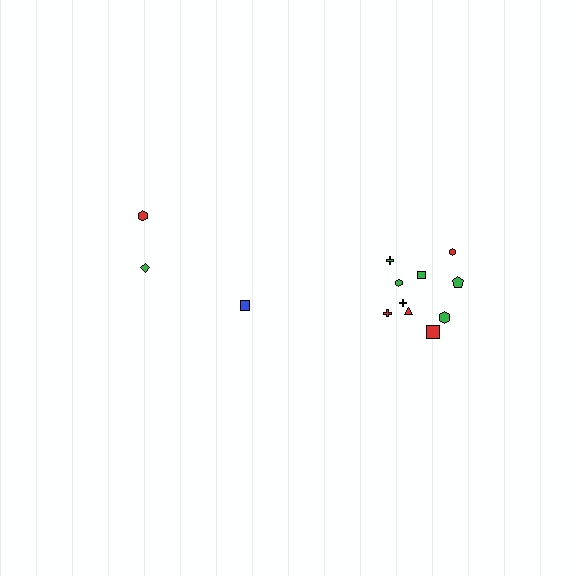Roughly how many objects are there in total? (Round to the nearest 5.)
Roughly 15 objects in total.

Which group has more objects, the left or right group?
The right group.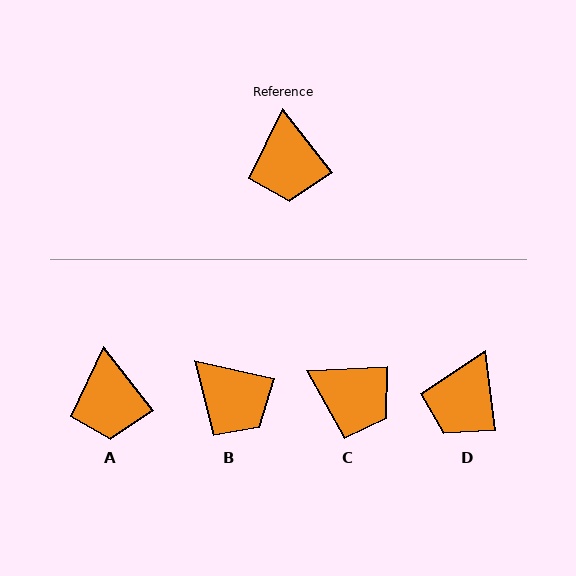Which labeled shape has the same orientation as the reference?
A.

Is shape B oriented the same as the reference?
No, it is off by about 40 degrees.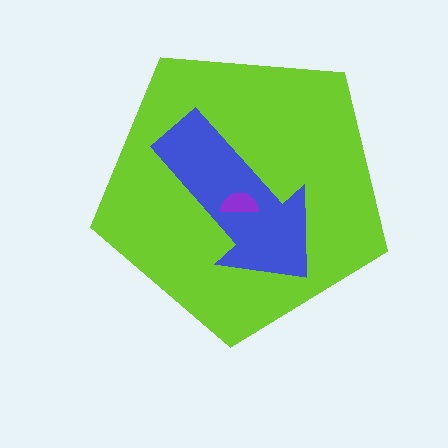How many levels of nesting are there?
3.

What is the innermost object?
The purple semicircle.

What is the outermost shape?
The lime pentagon.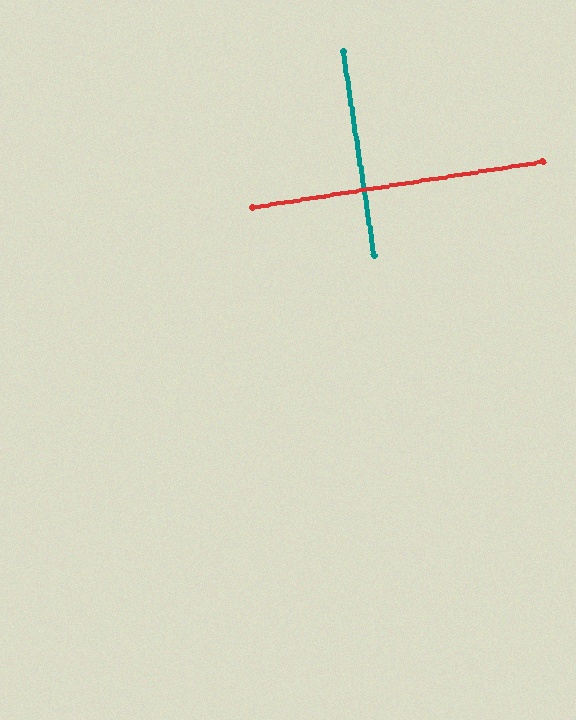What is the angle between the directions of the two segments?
Approximately 90 degrees.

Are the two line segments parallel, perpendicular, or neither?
Perpendicular — they meet at approximately 90°.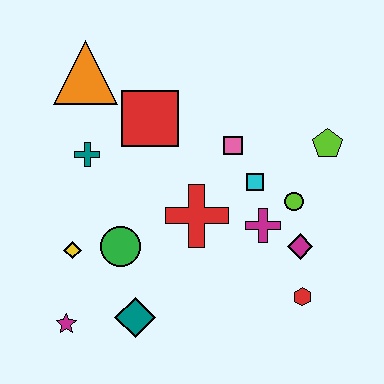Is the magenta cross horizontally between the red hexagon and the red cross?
Yes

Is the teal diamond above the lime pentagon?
No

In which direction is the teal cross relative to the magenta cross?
The teal cross is to the left of the magenta cross.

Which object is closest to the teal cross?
The red square is closest to the teal cross.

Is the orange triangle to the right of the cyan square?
No